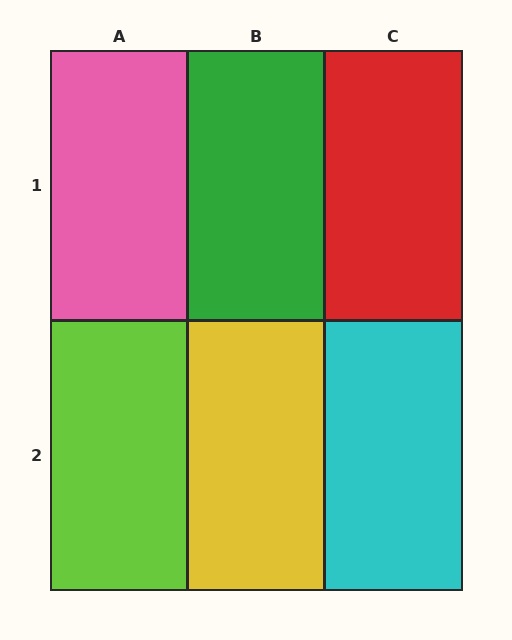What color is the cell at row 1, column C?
Red.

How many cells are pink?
1 cell is pink.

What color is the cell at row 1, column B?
Green.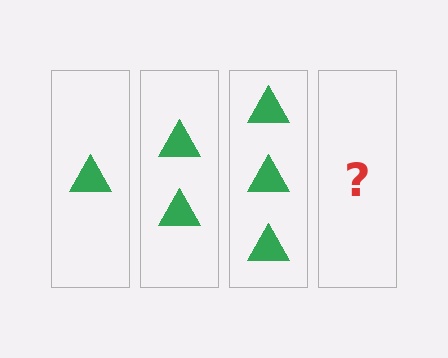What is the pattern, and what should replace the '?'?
The pattern is that each step adds one more triangle. The '?' should be 4 triangles.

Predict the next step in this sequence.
The next step is 4 triangles.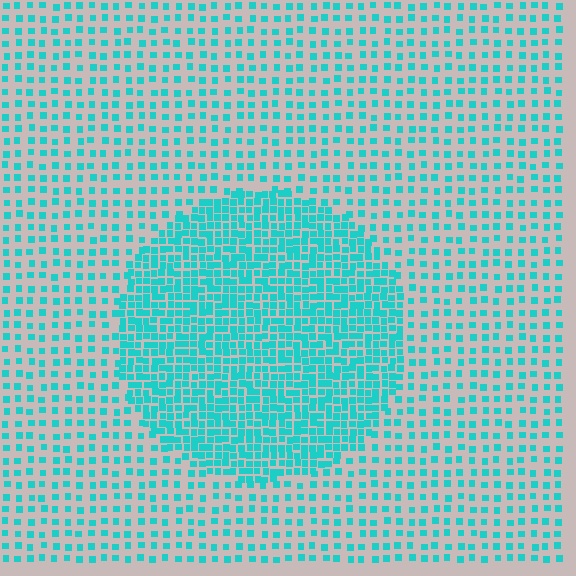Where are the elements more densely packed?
The elements are more densely packed inside the circle boundary.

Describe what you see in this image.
The image contains small cyan elements arranged at two different densities. A circle-shaped region is visible where the elements are more densely packed than the surrounding area.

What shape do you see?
I see a circle.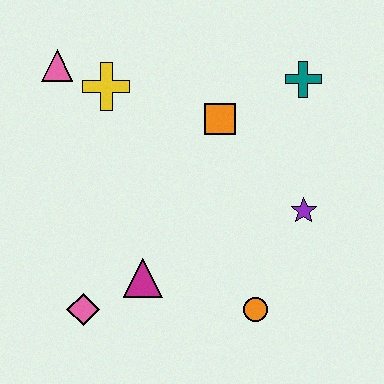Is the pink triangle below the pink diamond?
No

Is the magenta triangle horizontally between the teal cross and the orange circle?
No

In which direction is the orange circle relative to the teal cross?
The orange circle is below the teal cross.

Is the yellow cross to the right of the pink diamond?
Yes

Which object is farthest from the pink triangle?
The orange circle is farthest from the pink triangle.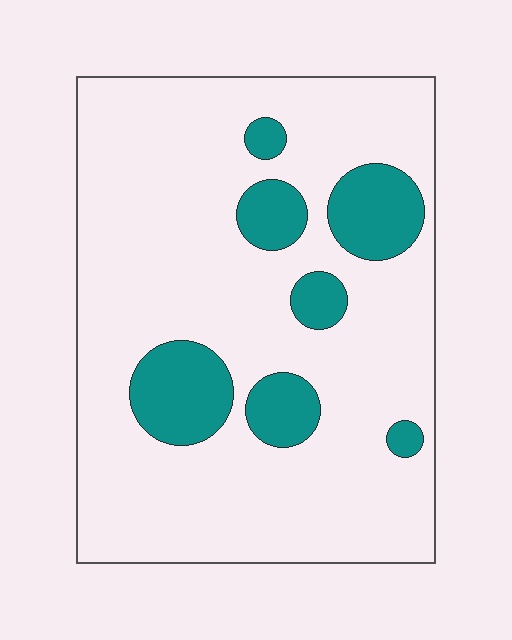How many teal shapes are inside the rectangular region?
7.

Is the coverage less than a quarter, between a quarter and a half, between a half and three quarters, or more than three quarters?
Less than a quarter.